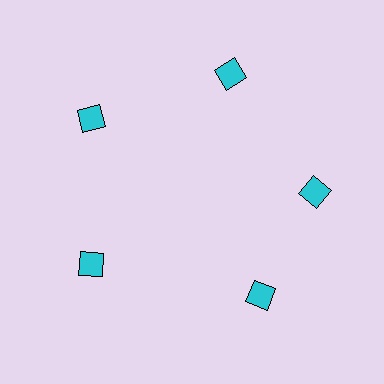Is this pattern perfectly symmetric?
No. The 5 cyan squares are arranged in a ring, but one element near the 5 o'clock position is rotated out of alignment along the ring, breaking the 5-fold rotational symmetry.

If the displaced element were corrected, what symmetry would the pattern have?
It would have 5-fold rotational symmetry — the pattern would map onto itself every 72 degrees.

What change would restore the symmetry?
The symmetry would be restored by rotating it back into even spacing with its neighbors so that all 5 squares sit at equal angles and equal distance from the center.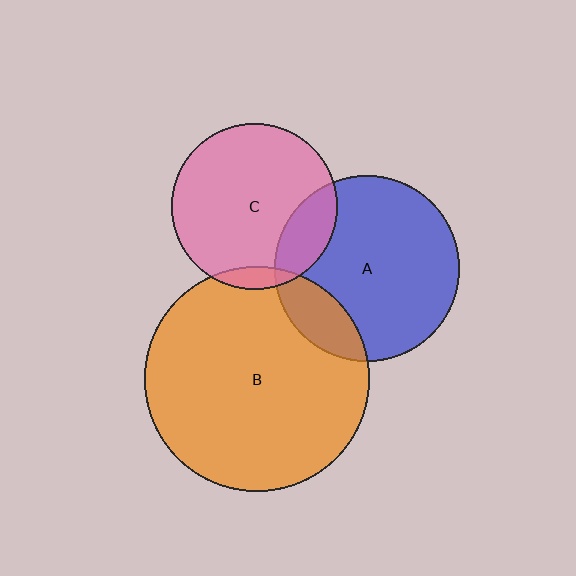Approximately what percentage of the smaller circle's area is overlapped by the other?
Approximately 20%.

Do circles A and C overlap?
Yes.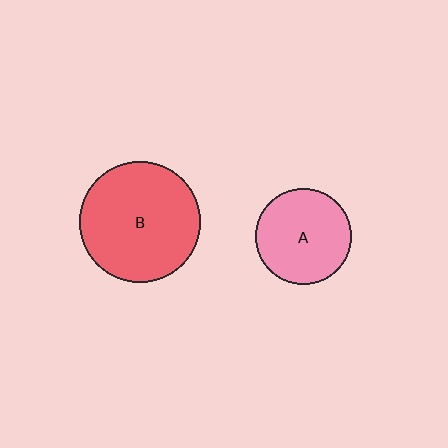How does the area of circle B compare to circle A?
Approximately 1.6 times.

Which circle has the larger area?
Circle B (red).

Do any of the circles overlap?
No, none of the circles overlap.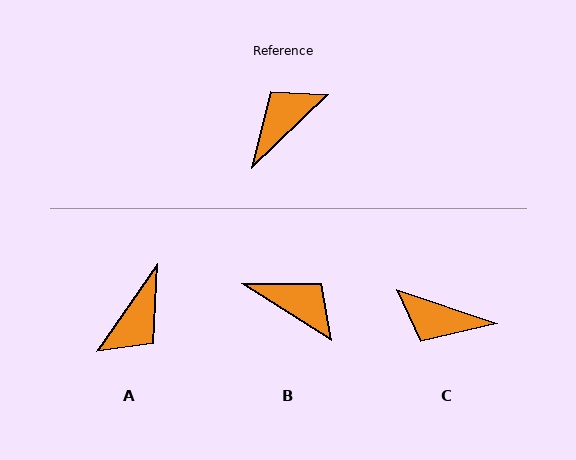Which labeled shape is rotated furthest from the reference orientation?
A, about 169 degrees away.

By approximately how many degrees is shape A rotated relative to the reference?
Approximately 169 degrees clockwise.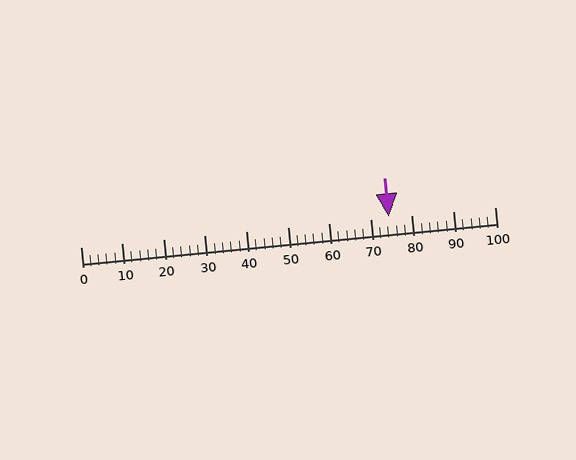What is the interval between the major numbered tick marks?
The major tick marks are spaced 10 units apart.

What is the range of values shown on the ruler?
The ruler shows values from 0 to 100.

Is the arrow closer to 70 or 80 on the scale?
The arrow is closer to 70.